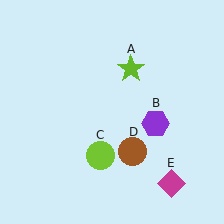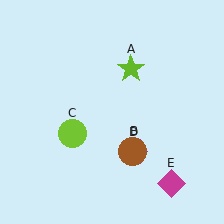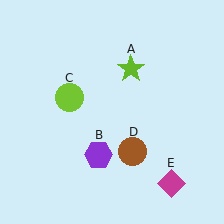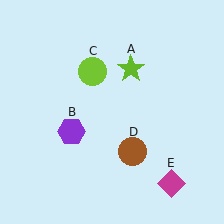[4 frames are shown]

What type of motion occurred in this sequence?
The purple hexagon (object B), lime circle (object C) rotated clockwise around the center of the scene.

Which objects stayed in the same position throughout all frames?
Lime star (object A) and brown circle (object D) and magenta diamond (object E) remained stationary.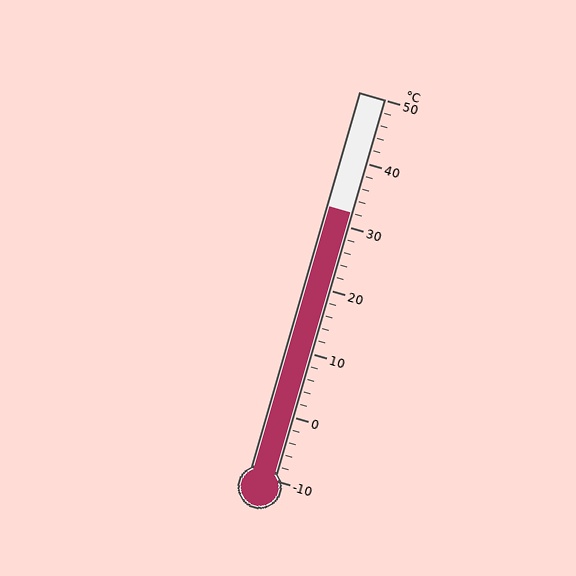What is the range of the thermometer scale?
The thermometer scale ranges from -10°C to 50°C.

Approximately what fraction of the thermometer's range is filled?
The thermometer is filled to approximately 70% of its range.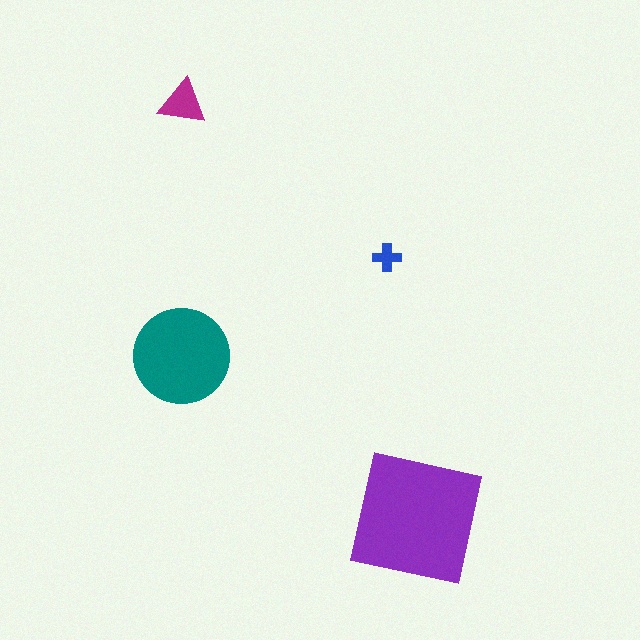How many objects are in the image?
There are 4 objects in the image.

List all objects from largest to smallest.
The purple square, the teal circle, the magenta triangle, the blue cross.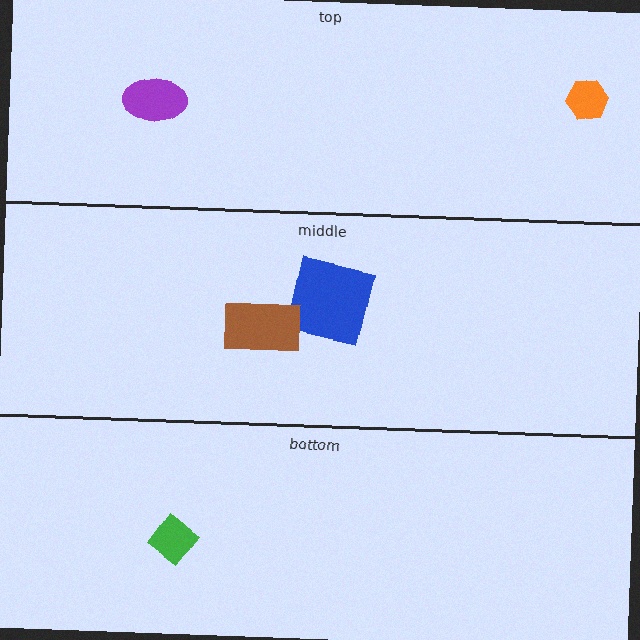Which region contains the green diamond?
The bottom region.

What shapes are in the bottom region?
The green diamond.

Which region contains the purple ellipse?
The top region.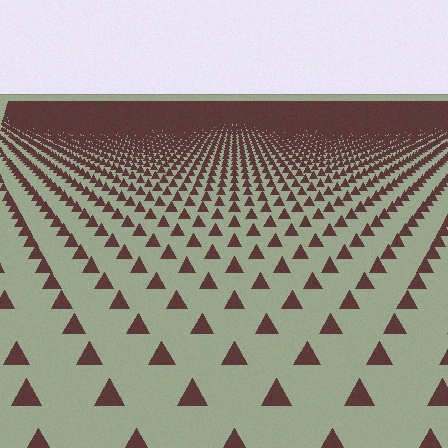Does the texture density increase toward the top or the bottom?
Density increases toward the top.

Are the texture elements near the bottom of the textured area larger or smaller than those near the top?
Larger. Near the bottom, elements are closer to the viewer and appear at a bigger on-screen size.